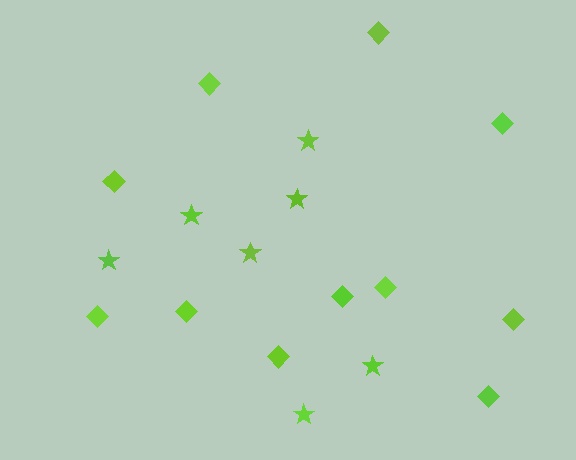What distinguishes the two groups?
There are 2 groups: one group of diamonds (11) and one group of stars (7).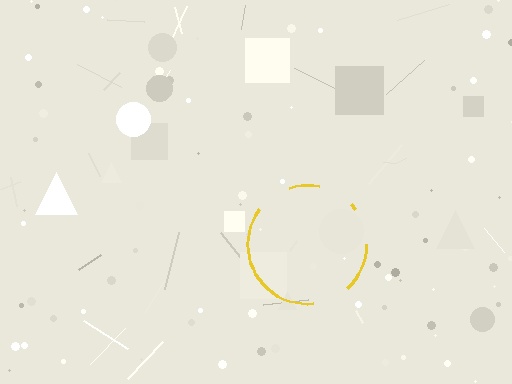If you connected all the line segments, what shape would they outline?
They would outline a circle.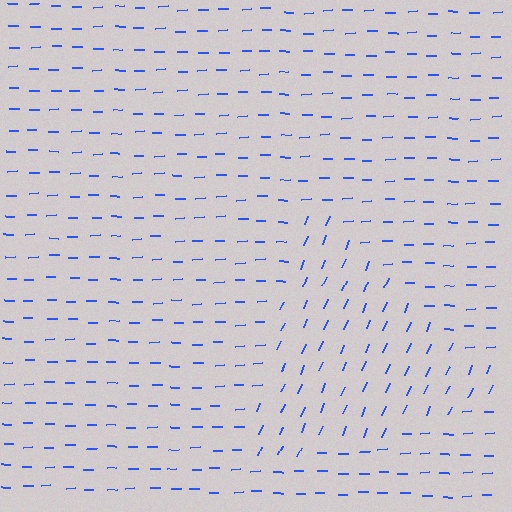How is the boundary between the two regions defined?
The boundary is defined purely by a change in line orientation (approximately 65 degrees difference). All lines are the same color and thickness.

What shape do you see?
I see a triangle.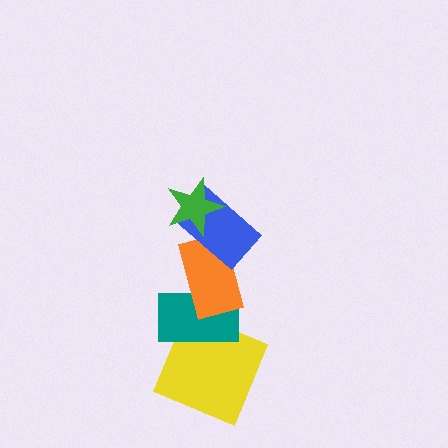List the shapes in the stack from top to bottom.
From top to bottom: the green star, the blue rectangle, the orange rectangle, the teal rectangle, the yellow square.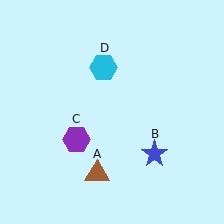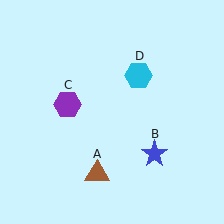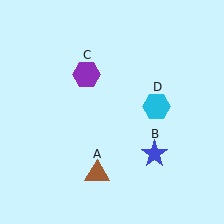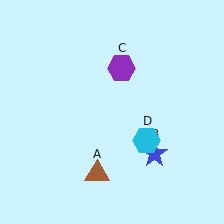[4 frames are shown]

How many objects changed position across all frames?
2 objects changed position: purple hexagon (object C), cyan hexagon (object D).